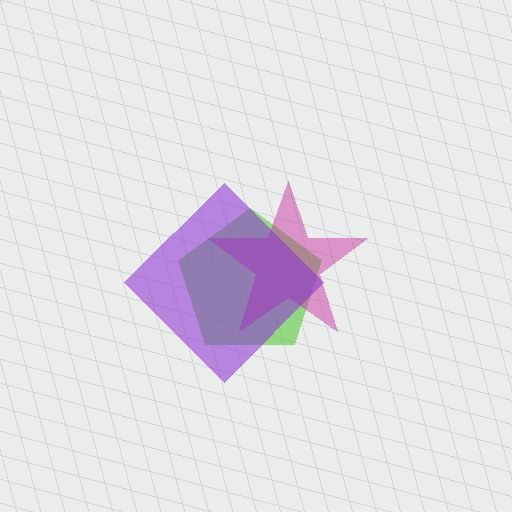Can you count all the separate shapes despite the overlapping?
Yes, there are 3 separate shapes.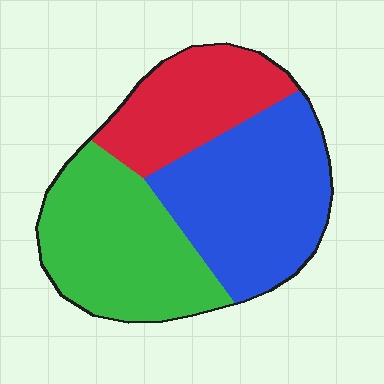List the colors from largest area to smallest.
From largest to smallest: blue, green, red.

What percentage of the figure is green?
Green takes up about three eighths (3/8) of the figure.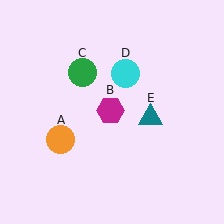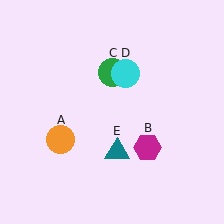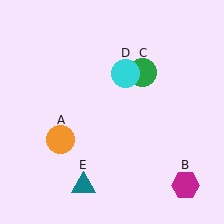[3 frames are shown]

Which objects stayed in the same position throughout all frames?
Orange circle (object A) and cyan circle (object D) remained stationary.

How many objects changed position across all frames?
3 objects changed position: magenta hexagon (object B), green circle (object C), teal triangle (object E).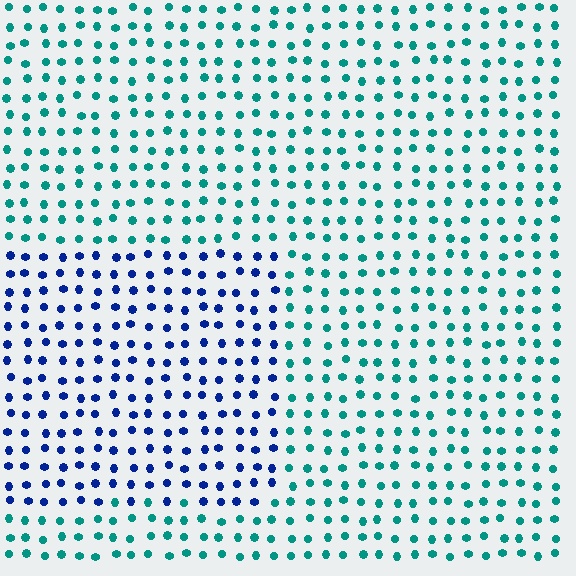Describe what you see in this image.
The image is filled with small teal elements in a uniform arrangement. A rectangle-shaped region is visible where the elements are tinted to a slightly different hue, forming a subtle color boundary.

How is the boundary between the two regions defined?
The boundary is defined purely by a slight shift in hue (about 55 degrees). Spacing, size, and orientation are identical on both sides.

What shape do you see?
I see a rectangle.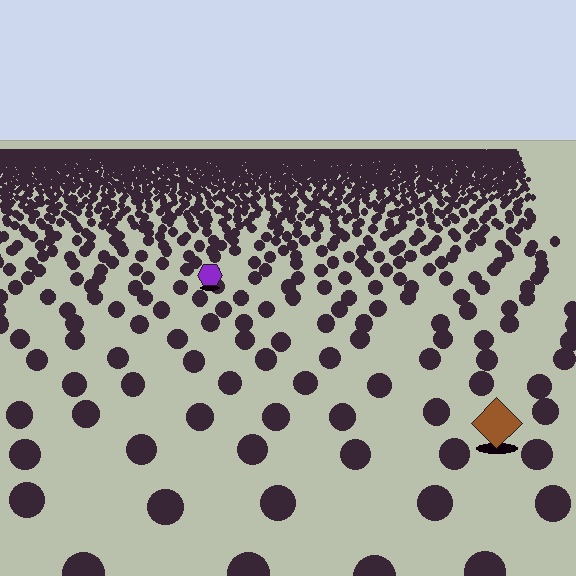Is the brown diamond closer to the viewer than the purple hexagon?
Yes. The brown diamond is closer — you can tell from the texture gradient: the ground texture is coarser near it.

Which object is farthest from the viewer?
The purple hexagon is farthest from the viewer. It appears smaller and the ground texture around it is denser.